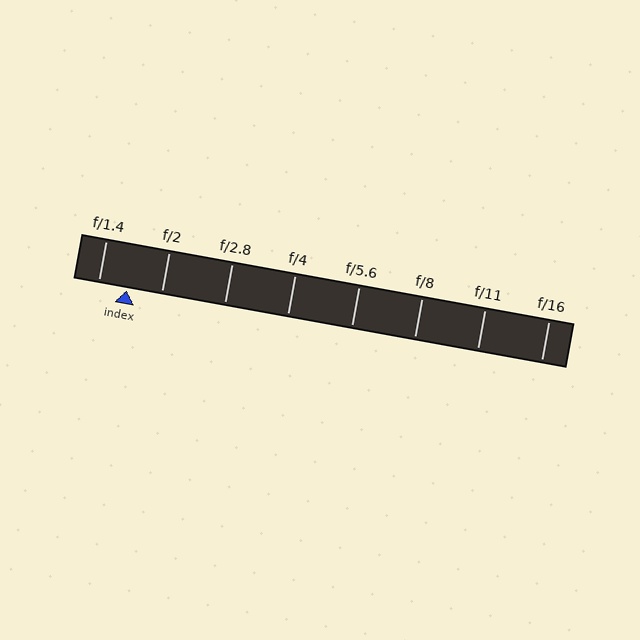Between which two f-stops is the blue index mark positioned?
The index mark is between f/1.4 and f/2.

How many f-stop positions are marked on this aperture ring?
There are 8 f-stop positions marked.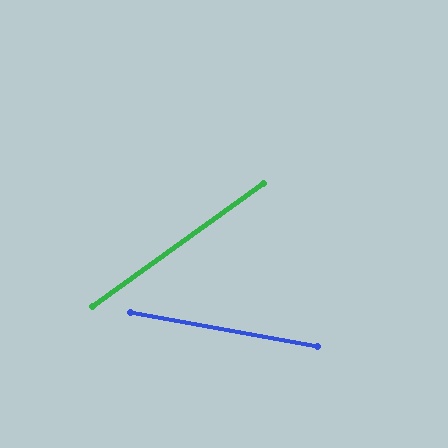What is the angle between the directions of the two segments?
Approximately 46 degrees.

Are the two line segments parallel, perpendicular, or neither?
Neither parallel nor perpendicular — they differ by about 46°.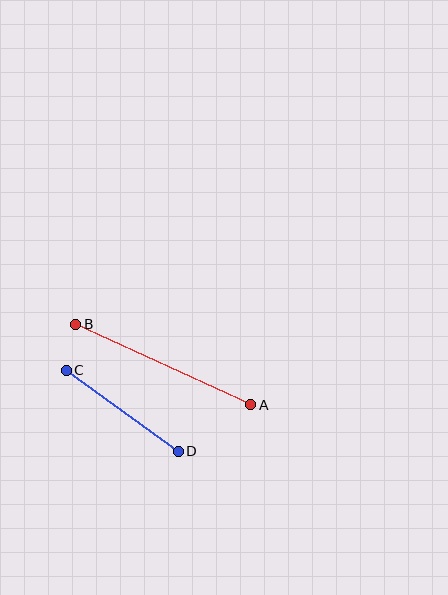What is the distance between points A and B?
The distance is approximately 193 pixels.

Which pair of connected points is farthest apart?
Points A and B are farthest apart.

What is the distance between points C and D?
The distance is approximately 138 pixels.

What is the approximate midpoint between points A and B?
The midpoint is at approximately (163, 365) pixels.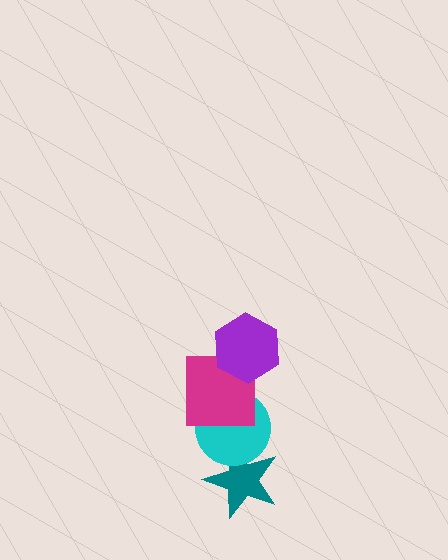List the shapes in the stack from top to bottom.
From top to bottom: the purple hexagon, the magenta square, the cyan circle, the teal star.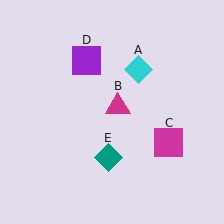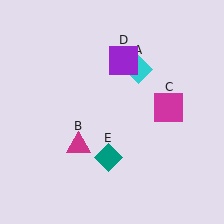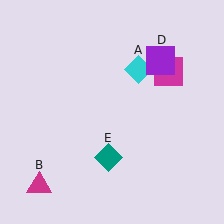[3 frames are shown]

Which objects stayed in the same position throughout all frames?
Cyan diamond (object A) and teal diamond (object E) remained stationary.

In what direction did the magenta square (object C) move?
The magenta square (object C) moved up.